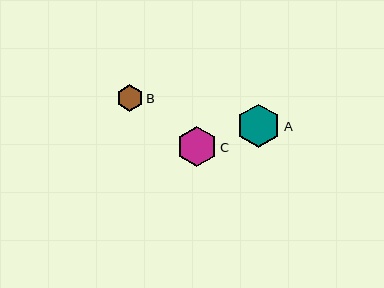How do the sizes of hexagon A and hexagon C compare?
Hexagon A and hexagon C are approximately the same size.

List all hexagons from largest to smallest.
From largest to smallest: A, C, B.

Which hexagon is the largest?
Hexagon A is the largest with a size of approximately 44 pixels.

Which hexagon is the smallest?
Hexagon B is the smallest with a size of approximately 27 pixels.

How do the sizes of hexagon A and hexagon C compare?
Hexagon A and hexagon C are approximately the same size.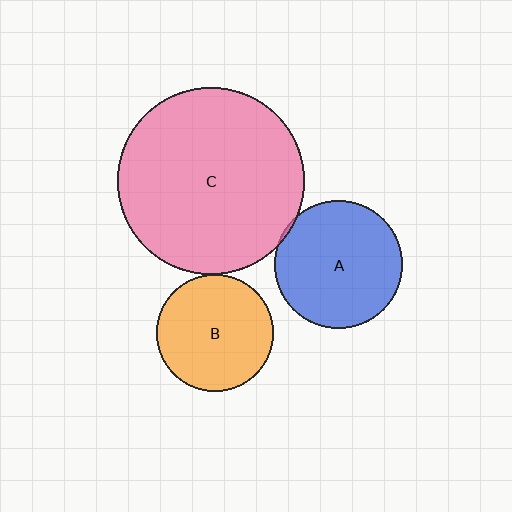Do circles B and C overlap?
Yes.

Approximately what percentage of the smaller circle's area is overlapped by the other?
Approximately 5%.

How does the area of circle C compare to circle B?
Approximately 2.6 times.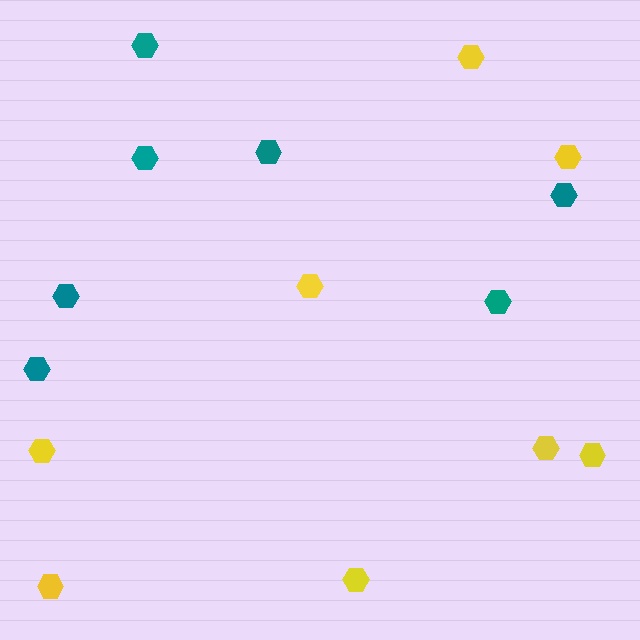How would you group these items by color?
There are 2 groups: one group of teal hexagons (7) and one group of yellow hexagons (8).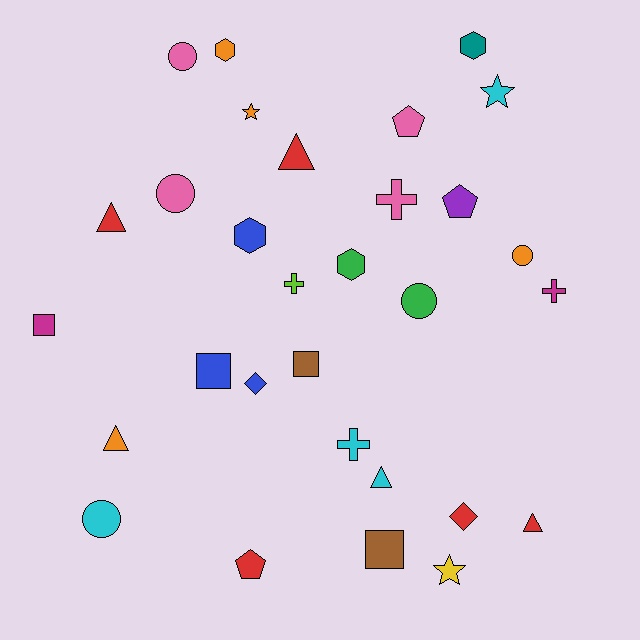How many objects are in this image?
There are 30 objects.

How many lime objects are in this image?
There is 1 lime object.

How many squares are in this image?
There are 4 squares.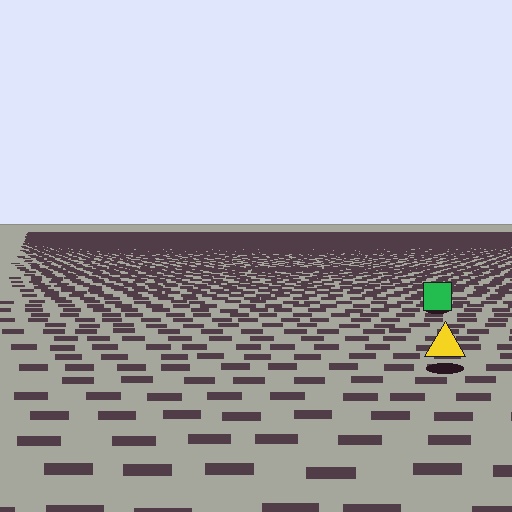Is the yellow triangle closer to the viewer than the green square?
Yes. The yellow triangle is closer — you can tell from the texture gradient: the ground texture is coarser near it.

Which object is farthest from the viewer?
The green square is farthest from the viewer. It appears smaller and the ground texture around it is denser.